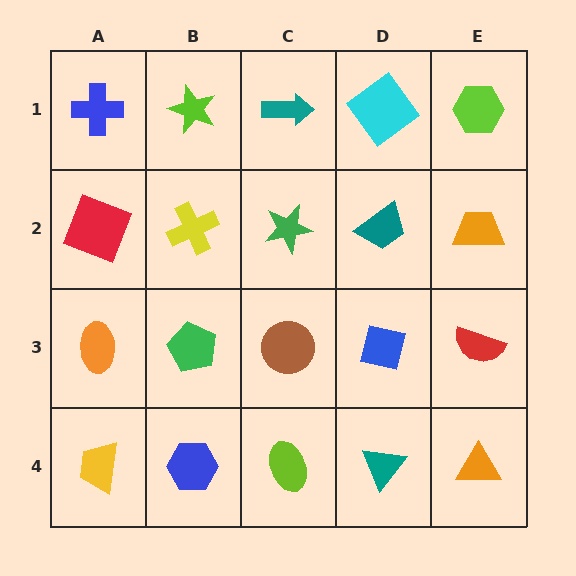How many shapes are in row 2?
5 shapes.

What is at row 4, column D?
A teal triangle.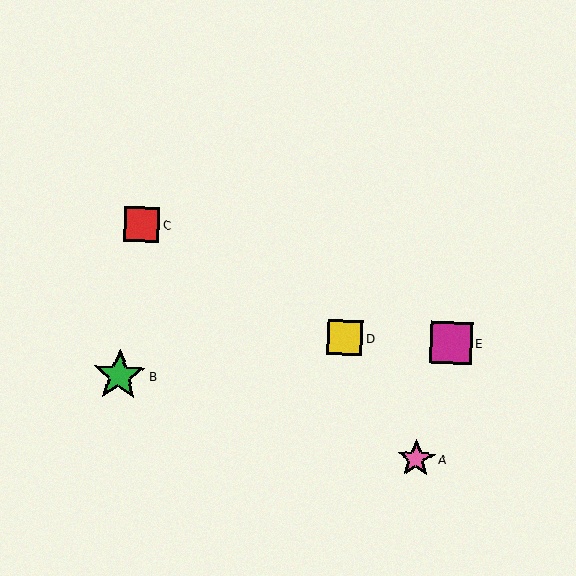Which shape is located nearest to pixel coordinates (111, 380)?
The green star (labeled B) at (119, 375) is nearest to that location.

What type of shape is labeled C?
Shape C is a red square.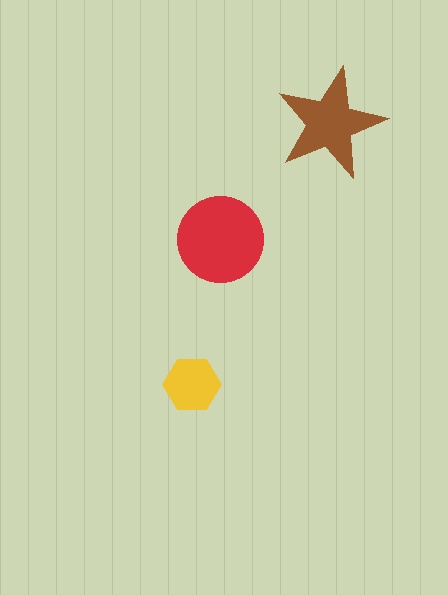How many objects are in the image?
There are 3 objects in the image.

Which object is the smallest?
The yellow hexagon.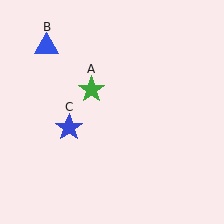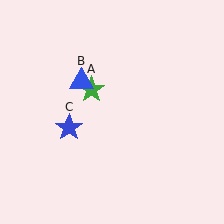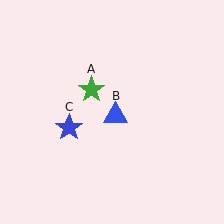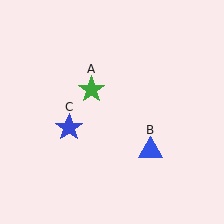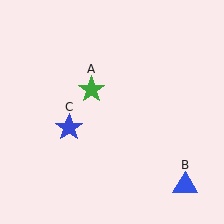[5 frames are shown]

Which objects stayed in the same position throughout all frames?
Green star (object A) and blue star (object C) remained stationary.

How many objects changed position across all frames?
1 object changed position: blue triangle (object B).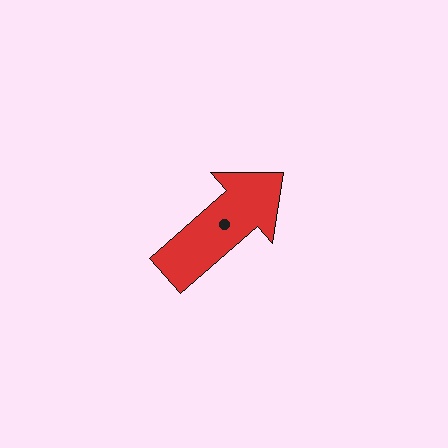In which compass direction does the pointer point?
Northeast.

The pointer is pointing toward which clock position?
Roughly 2 o'clock.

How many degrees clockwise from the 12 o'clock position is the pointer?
Approximately 49 degrees.